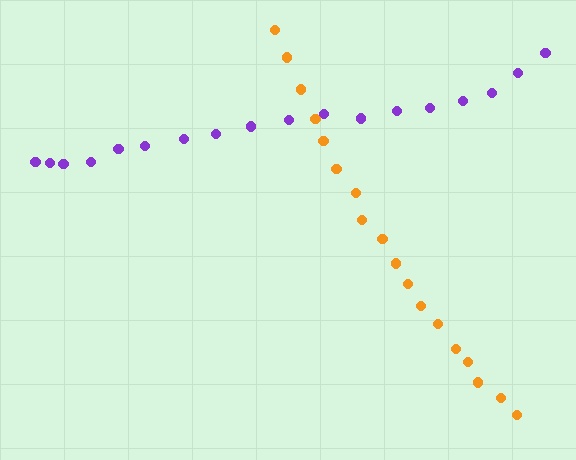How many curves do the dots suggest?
There are 2 distinct paths.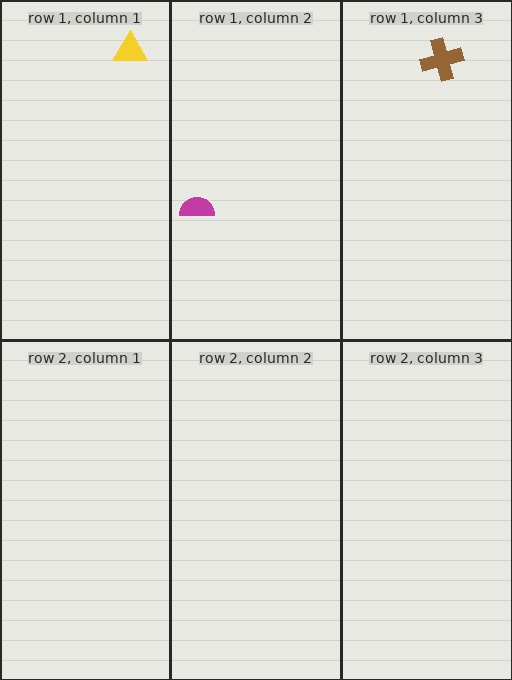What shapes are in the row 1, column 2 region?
The magenta semicircle.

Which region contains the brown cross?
The row 1, column 3 region.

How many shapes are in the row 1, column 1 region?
1.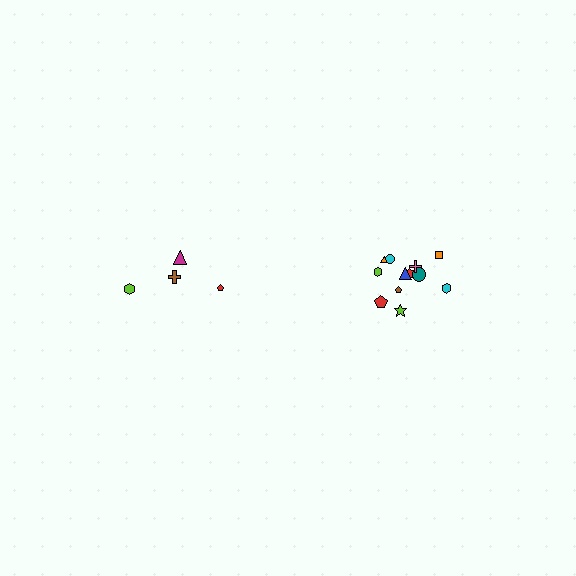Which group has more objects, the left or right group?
The right group.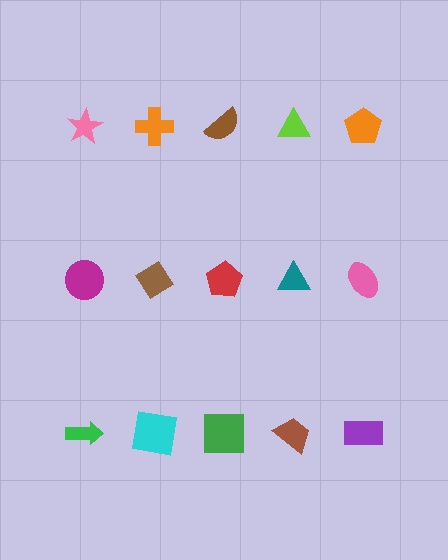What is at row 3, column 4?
A brown trapezoid.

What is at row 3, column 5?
A purple rectangle.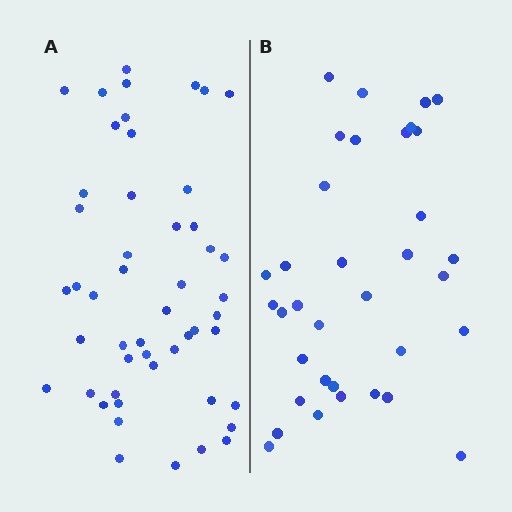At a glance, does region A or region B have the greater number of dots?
Region A (the left region) has more dots.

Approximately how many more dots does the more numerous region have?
Region A has approximately 15 more dots than region B.